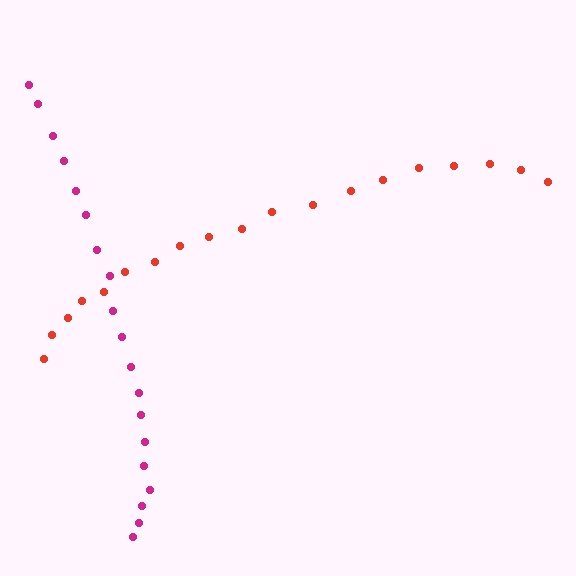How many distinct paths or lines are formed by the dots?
There are 2 distinct paths.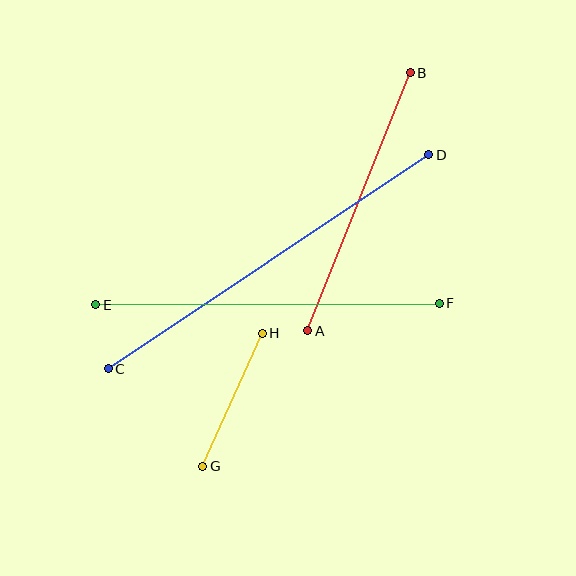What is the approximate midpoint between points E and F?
The midpoint is at approximately (267, 304) pixels.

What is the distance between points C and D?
The distance is approximately 385 pixels.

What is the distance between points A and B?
The distance is approximately 277 pixels.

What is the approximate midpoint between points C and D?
The midpoint is at approximately (268, 262) pixels.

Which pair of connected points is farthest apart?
Points C and D are farthest apart.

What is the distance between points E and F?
The distance is approximately 344 pixels.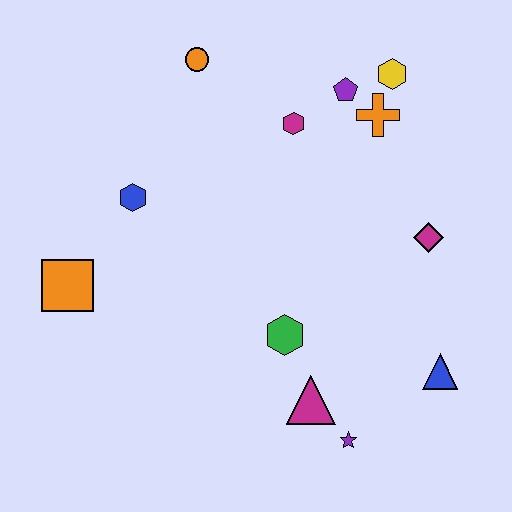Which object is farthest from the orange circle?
The purple star is farthest from the orange circle.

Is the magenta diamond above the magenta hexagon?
No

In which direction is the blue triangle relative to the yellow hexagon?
The blue triangle is below the yellow hexagon.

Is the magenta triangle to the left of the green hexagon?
No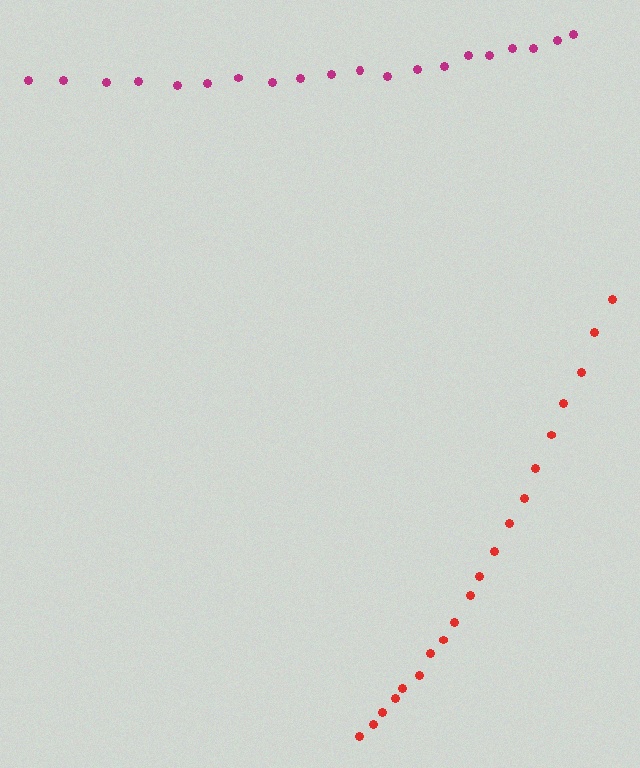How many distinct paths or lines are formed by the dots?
There are 2 distinct paths.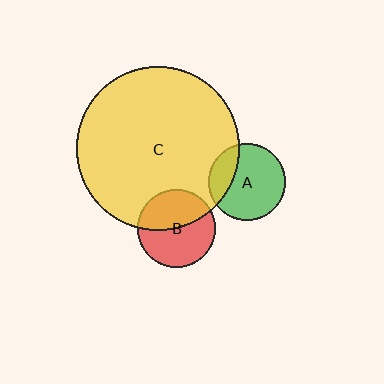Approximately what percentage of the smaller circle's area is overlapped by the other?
Approximately 45%.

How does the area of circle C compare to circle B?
Approximately 4.3 times.